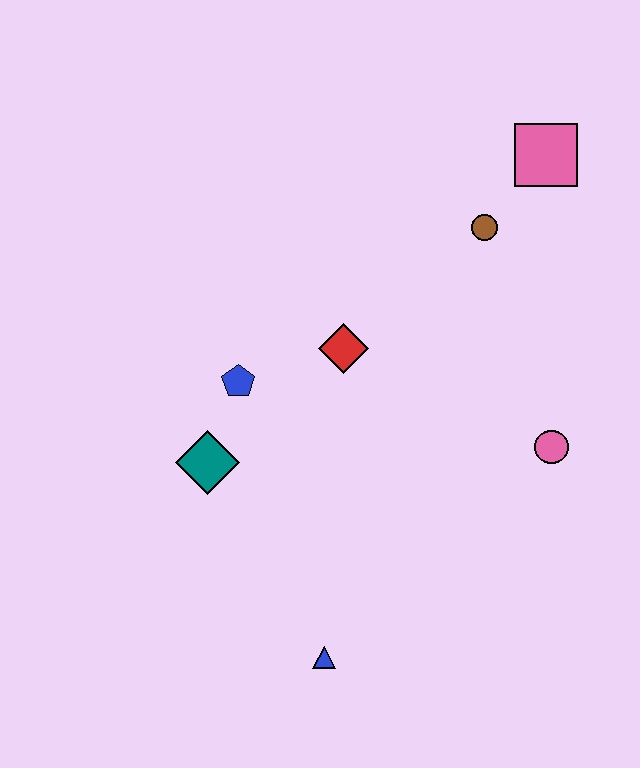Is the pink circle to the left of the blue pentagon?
No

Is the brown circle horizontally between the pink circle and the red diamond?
Yes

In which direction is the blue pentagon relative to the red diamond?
The blue pentagon is to the left of the red diamond.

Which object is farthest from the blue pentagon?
The pink square is farthest from the blue pentagon.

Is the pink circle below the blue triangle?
No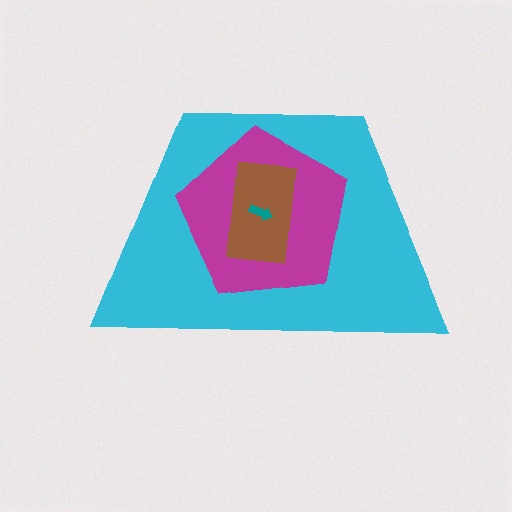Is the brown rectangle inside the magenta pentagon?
Yes.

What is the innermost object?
The teal arrow.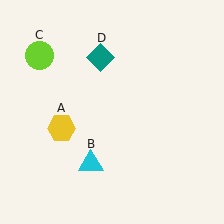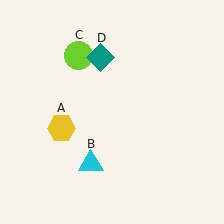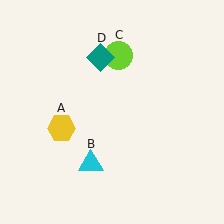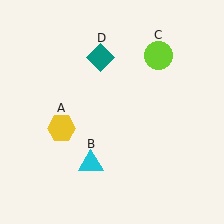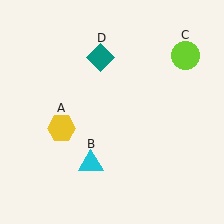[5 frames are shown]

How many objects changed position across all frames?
1 object changed position: lime circle (object C).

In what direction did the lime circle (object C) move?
The lime circle (object C) moved right.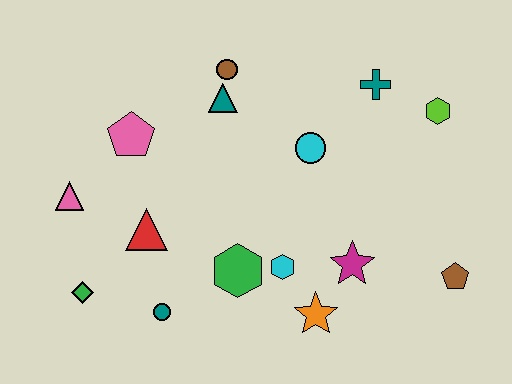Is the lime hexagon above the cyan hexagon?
Yes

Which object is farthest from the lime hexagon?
The green diamond is farthest from the lime hexagon.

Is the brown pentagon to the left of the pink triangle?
No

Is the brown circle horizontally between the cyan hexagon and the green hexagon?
No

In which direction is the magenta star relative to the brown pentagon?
The magenta star is to the left of the brown pentagon.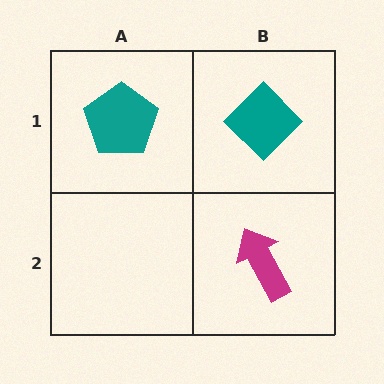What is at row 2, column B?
A magenta arrow.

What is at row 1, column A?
A teal pentagon.